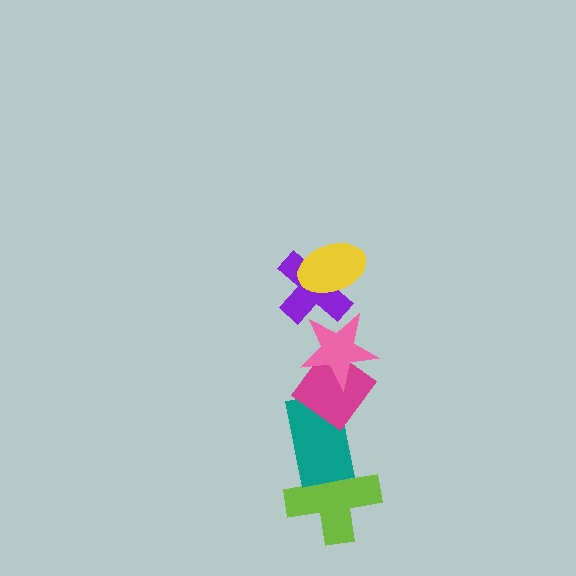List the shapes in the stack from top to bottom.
From top to bottom: the yellow ellipse, the purple cross, the pink star, the magenta diamond, the teal rectangle, the lime cross.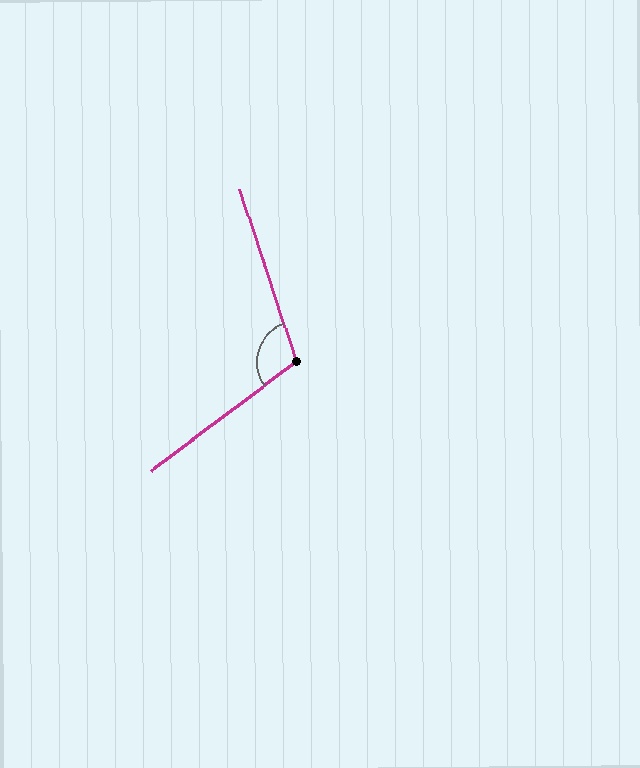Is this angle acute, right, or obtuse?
It is obtuse.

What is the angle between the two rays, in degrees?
Approximately 109 degrees.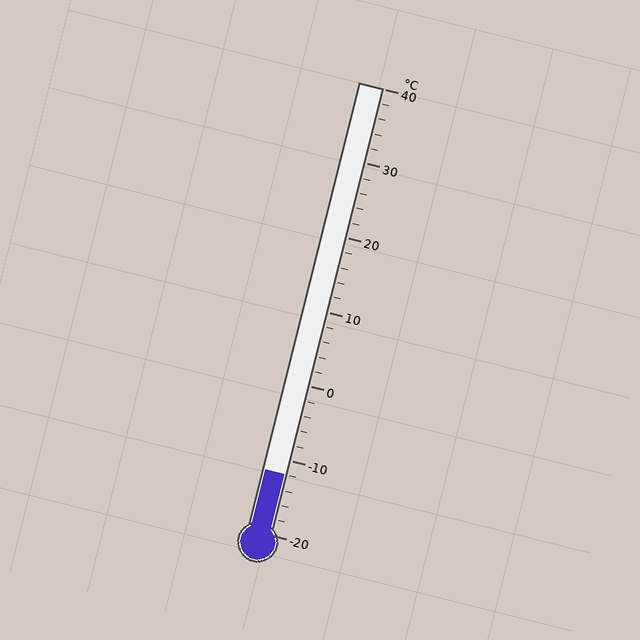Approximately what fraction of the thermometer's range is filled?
The thermometer is filled to approximately 15% of its range.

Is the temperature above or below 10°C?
The temperature is below 10°C.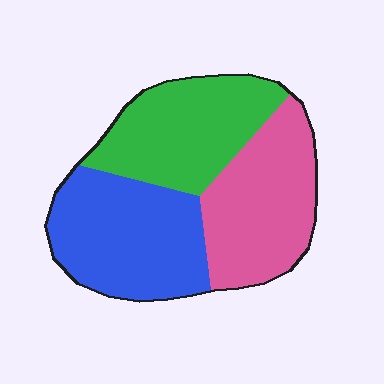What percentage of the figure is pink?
Pink takes up about one third (1/3) of the figure.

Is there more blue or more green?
Blue.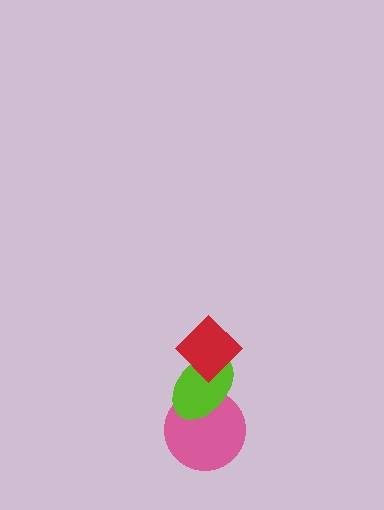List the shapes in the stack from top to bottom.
From top to bottom: the red diamond, the lime ellipse, the pink circle.